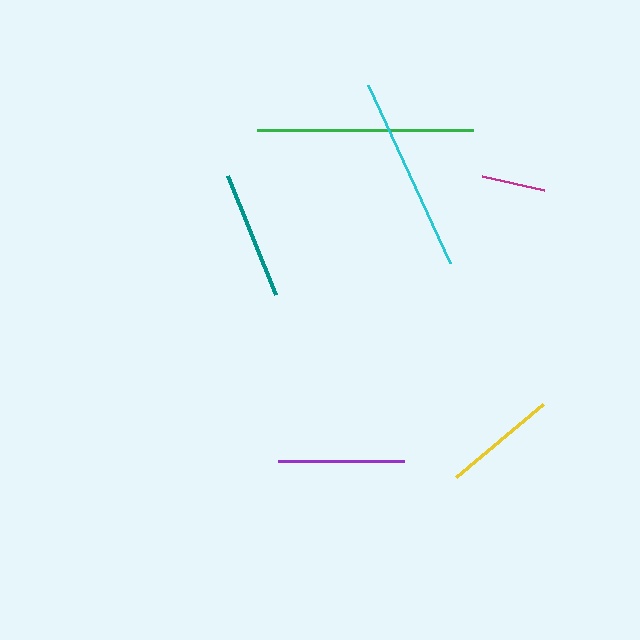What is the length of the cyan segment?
The cyan segment is approximately 196 pixels long.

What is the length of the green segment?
The green segment is approximately 217 pixels long.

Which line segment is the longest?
The green line is the longest at approximately 217 pixels.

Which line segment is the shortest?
The magenta line is the shortest at approximately 63 pixels.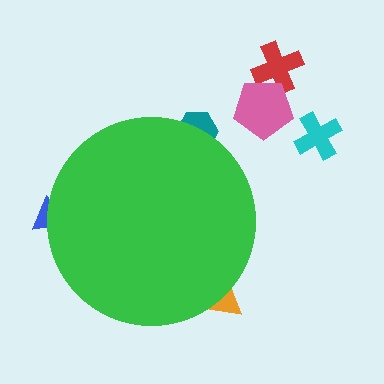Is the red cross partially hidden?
No, the red cross is fully visible.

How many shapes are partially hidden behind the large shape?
3 shapes are partially hidden.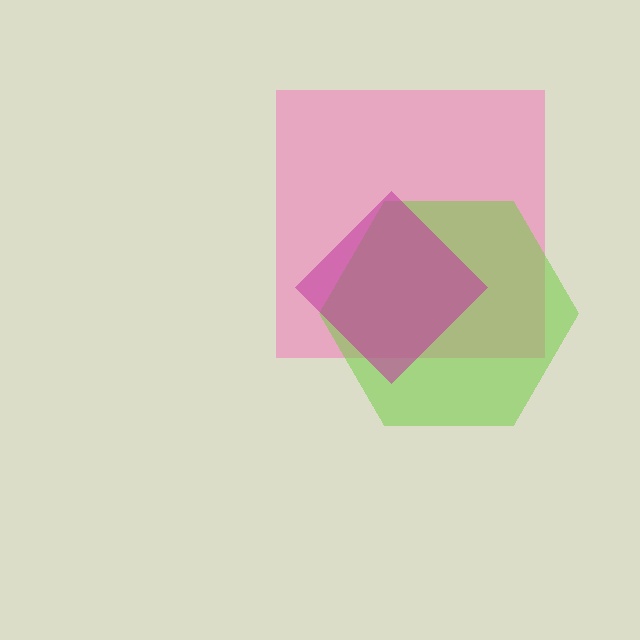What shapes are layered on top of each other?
The layered shapes are: a pink square, a lime hexagon, a magenta diamond.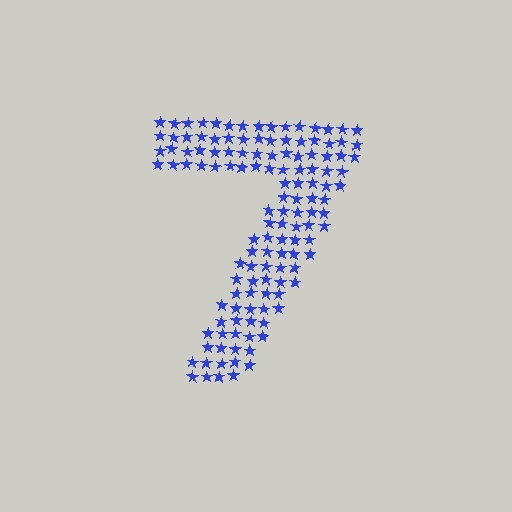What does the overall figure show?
The overall figure shows the digit 7.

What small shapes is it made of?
It is made of small stars.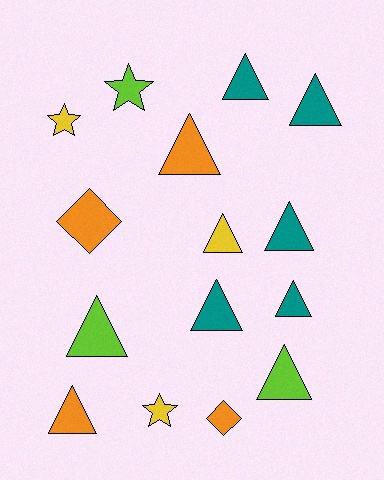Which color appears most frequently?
Teal, with 5 objects.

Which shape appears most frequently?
Triangle, with 10 objects.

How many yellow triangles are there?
There is 1 yellow triangle.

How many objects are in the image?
There are 15 objects.